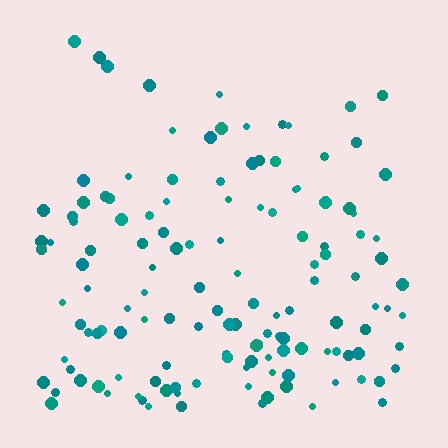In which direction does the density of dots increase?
From top to bottom, with the bottom side densest.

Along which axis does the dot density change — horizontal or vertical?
Vertical.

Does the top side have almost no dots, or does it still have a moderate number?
Still a moderate number, just noticeably fewer than the bottom.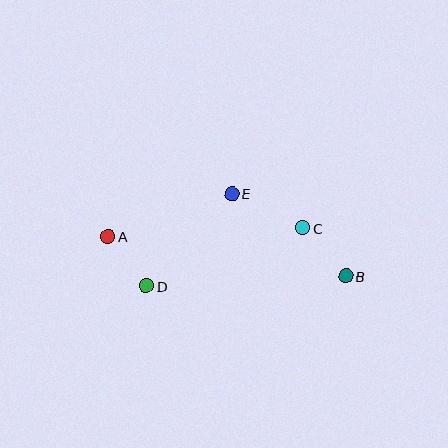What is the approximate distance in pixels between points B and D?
The distance between B and D is approximately 200 pixels.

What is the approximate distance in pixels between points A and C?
The distance between A and C is approximately 195 pixels.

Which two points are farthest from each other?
Points A and B are farthest from each other.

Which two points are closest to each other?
Points A and D are closest to each other.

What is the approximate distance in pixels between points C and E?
The distance between C and E is approximately 78 pixels.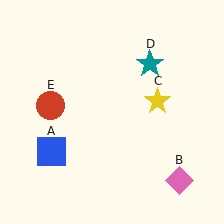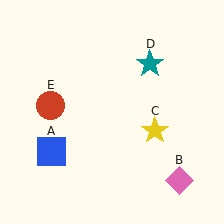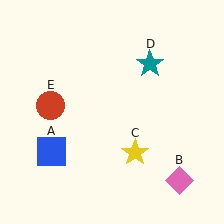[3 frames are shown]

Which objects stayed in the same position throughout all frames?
Blue square (object A) and pink diamond (object B) and teal star (object D) and red circle (object E) remained stationary.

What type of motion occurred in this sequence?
The yellow star (object C) rotated clockwise around the center of the scene.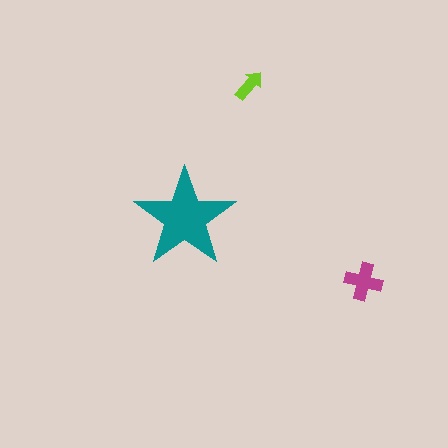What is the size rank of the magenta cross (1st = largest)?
2nd.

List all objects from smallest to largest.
The lime arrow, the magenta cross, the teal star.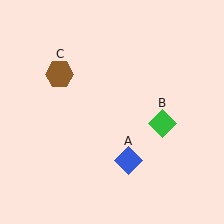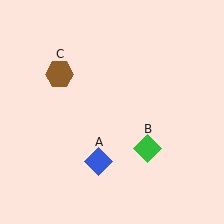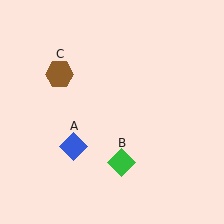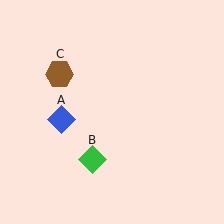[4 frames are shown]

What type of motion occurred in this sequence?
The blue diamond (object A), green diamond (object B) rotated clockwise around the center of the scene.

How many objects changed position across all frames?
2 objects changed position: blue diamond (object A), green diamond (object B).